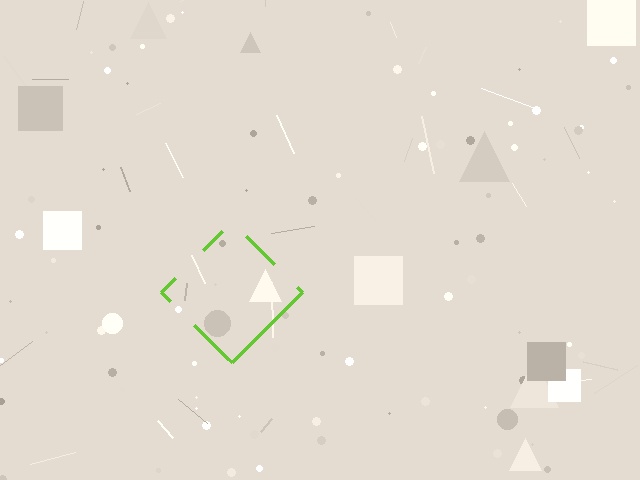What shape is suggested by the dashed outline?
The dashed outline suggests a diamond.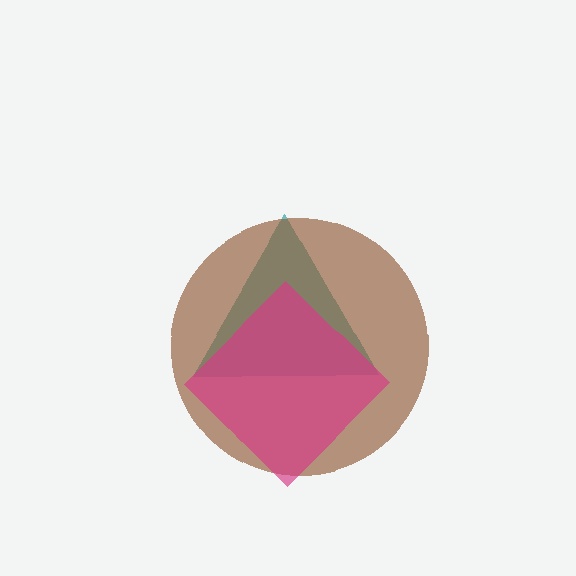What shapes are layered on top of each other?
The layered shapes are: a teal triangle, a brown circle, a magenta diamond.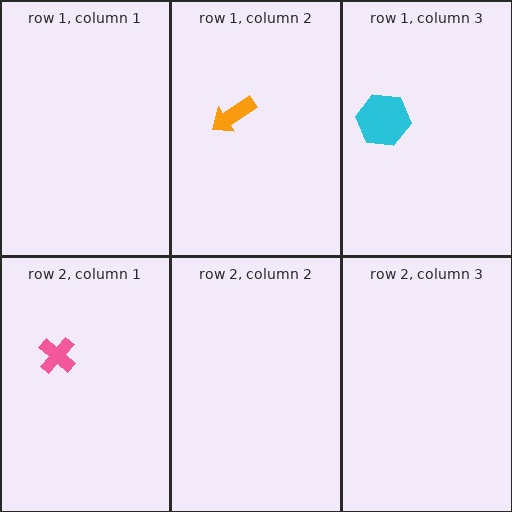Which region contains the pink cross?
The row 2, column 1 region.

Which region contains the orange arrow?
The row 1, column 2 region.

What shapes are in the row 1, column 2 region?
The orange arrow.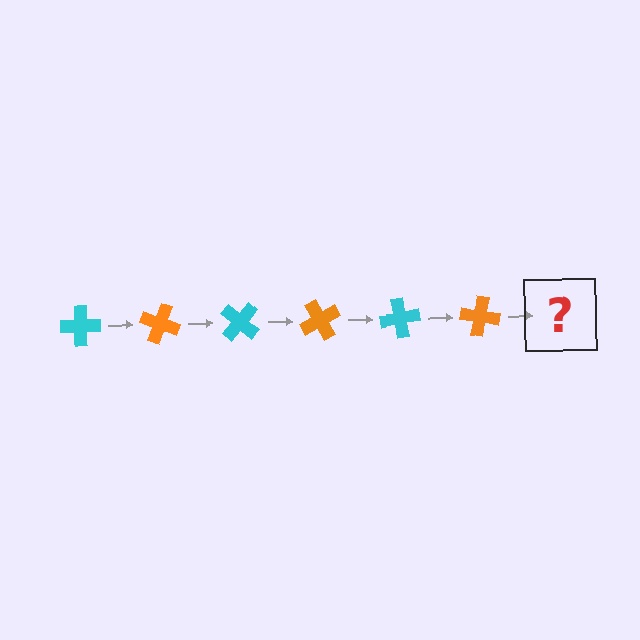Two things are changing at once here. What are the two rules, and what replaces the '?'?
The two rules are that it rotates 20 degrees each step and the color cycles through cyan and orange. The '?' should be a cyan cross, rotated 120 degrees from the start.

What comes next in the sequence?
The next element should be a cyan cross, rotated 120 degrees from the start.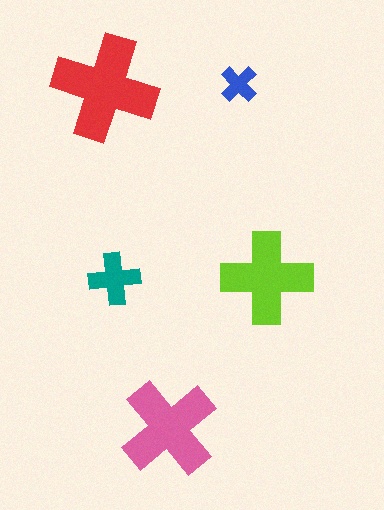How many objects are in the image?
There are 5 objects in the image.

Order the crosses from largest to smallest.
the red one, the pink one, the lime one, the teal one, the blue one.